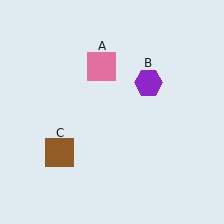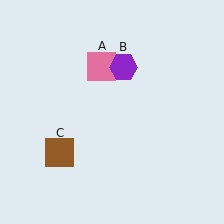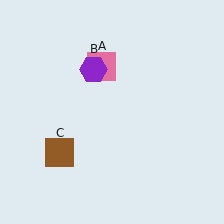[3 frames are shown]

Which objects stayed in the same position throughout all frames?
Pink square (object A) and brown square (object C) remained stationary.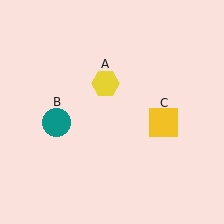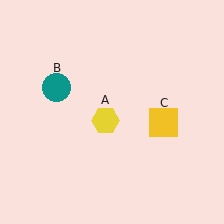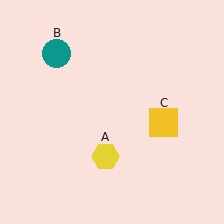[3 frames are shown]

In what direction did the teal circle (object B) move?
The teal circle (object B) moved up.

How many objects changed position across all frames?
2 objects changed position: yellow hexagon (object A), teal circle (object B).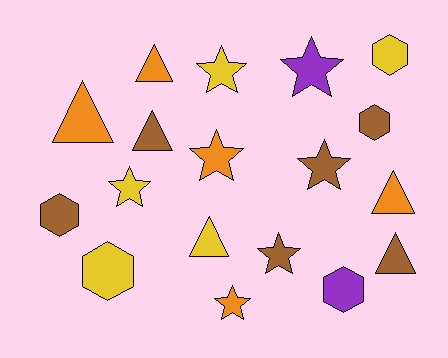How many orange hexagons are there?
There are no orange hexagons.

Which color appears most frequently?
Brown, with 6 objects.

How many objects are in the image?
There are 18 objects.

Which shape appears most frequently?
Star, with 7 objects.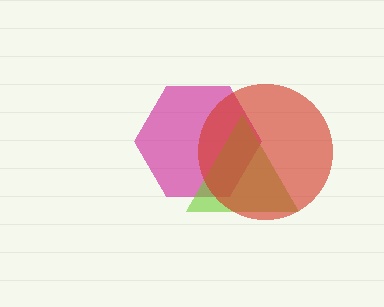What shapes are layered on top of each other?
The layered shapes are: a magenta hexagon, a lime triangle, a red circle.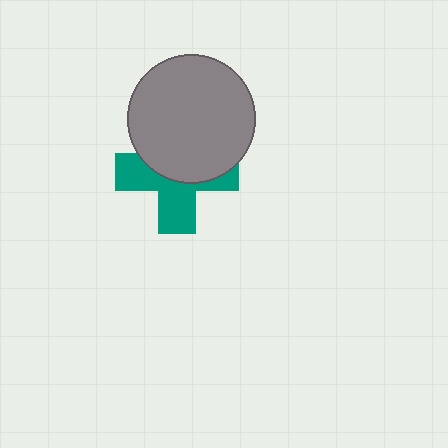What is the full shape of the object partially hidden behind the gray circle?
The partially hidden object is a teal cross.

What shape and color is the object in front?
The object in front is a gray circle.